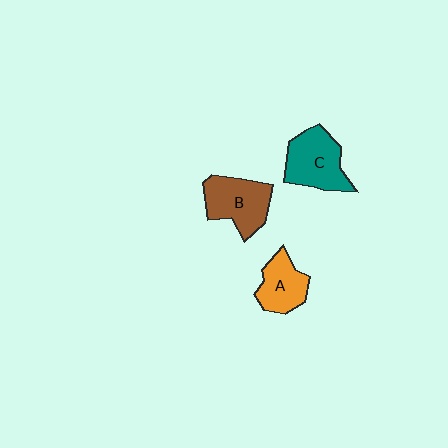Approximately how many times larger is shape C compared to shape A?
Approximately 1.4 times.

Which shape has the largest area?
Shape C (teal).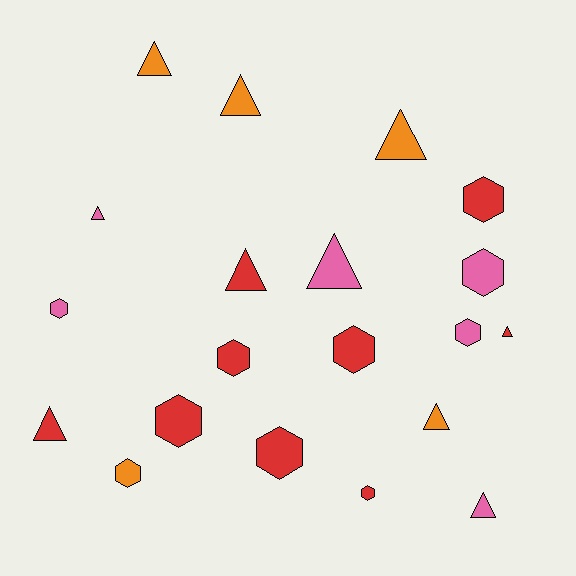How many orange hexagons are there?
There is 1 orange hexagon.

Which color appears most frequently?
Red, with 9 objects.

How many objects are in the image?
There are 20 objects.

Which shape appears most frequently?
Hexagon, with 10 objects.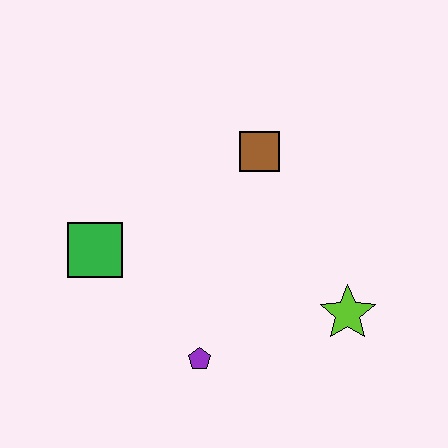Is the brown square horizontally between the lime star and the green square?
Yes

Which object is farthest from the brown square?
The purple pentagon is farthest from the brown square.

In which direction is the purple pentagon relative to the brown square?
The purple pentagon is below the brown square.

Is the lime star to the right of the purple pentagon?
Yes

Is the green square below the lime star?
No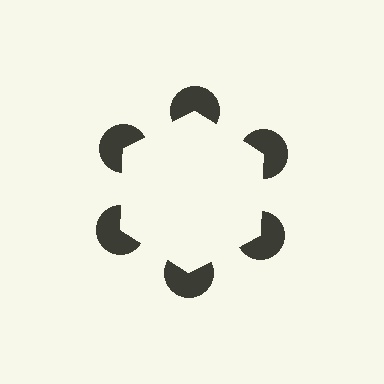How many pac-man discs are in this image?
There are 6 — one at each vertex of the illusory hexagon.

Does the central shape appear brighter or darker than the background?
It typically appears slightly brighter than the background, even though no actual brightness change is drawn.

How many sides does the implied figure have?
6 sides.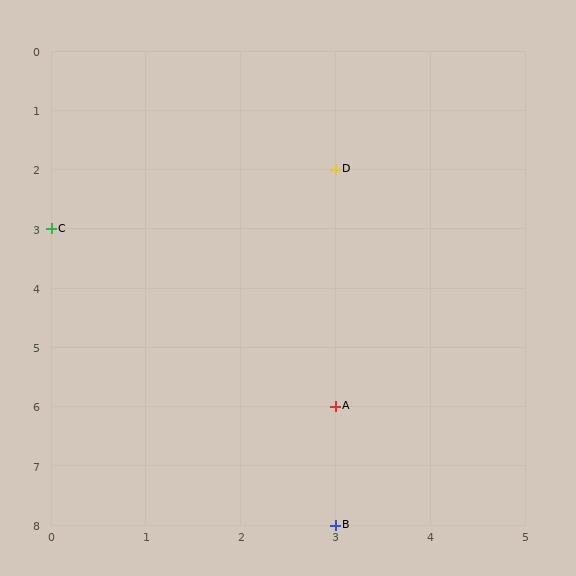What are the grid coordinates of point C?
Point C is at grid coordinates (0, 3).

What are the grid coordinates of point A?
Point A is at grid coordinates (3, 6).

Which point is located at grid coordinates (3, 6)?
Point A is at (3, 6).